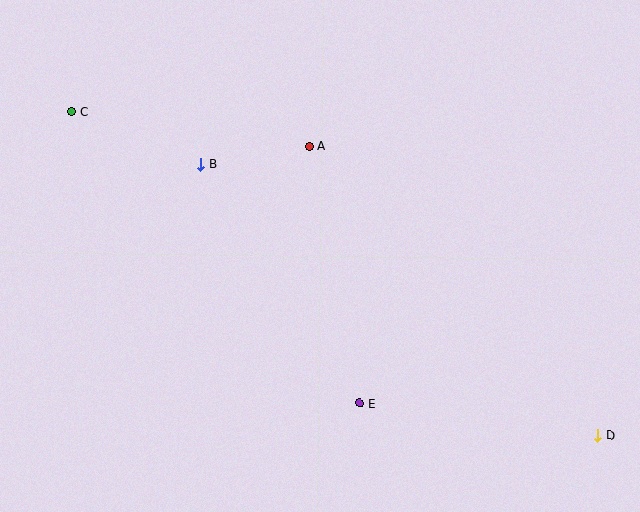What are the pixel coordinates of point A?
Point A is at (310, 146).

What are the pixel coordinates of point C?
Point C is at (71, 112).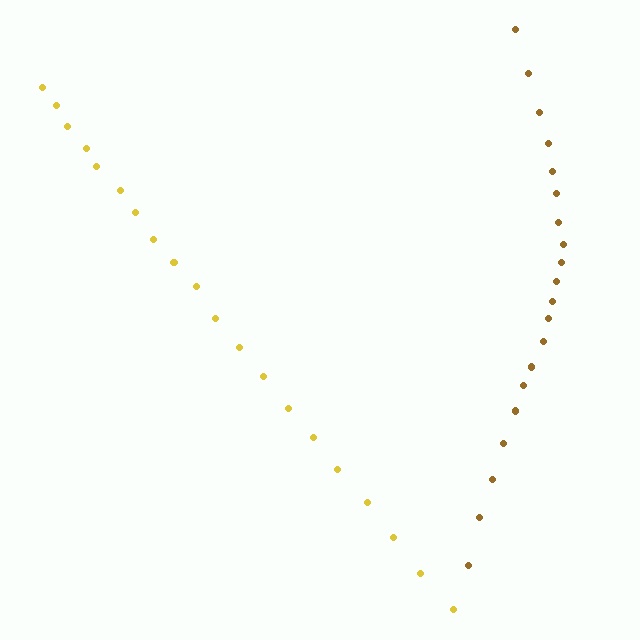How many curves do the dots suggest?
There are 2 distinct paths.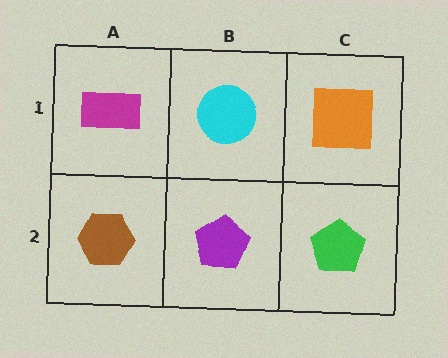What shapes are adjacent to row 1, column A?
A brown hexagon (row 2, column A), a cyan circle (row 1, column B).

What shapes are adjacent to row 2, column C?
An orange square (row 1, column C), a purple pentagon (row 2, column B).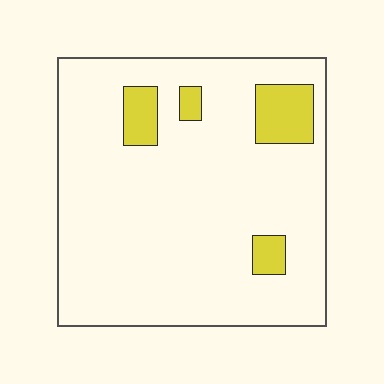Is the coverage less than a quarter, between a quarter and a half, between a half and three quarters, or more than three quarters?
Less than a quarter.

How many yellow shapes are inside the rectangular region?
4.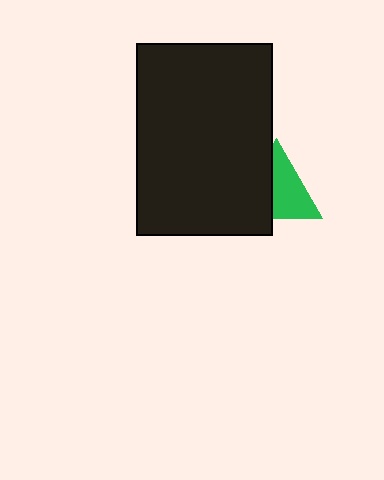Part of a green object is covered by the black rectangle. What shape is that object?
It is a triangle.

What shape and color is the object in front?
The object in front is a black rectangle.